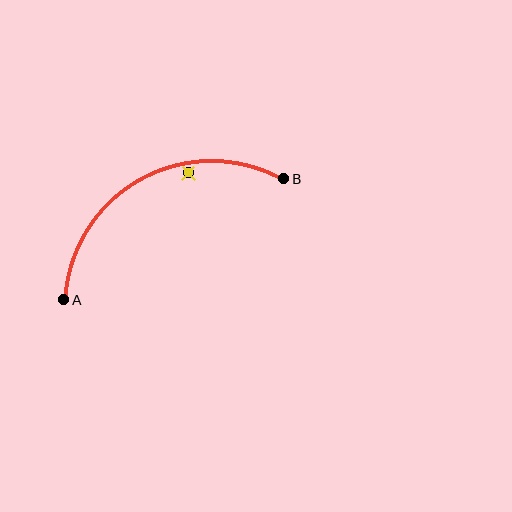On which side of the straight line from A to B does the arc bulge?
The arc bulges above the straight line connecting A and B.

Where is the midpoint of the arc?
The arc midpoint is the point on the curve farthest from the straight line joining A and B. It sits above that line.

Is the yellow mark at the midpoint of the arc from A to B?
No — the yellow mark does not lie on the arc at all. It sits slightly inside the curve.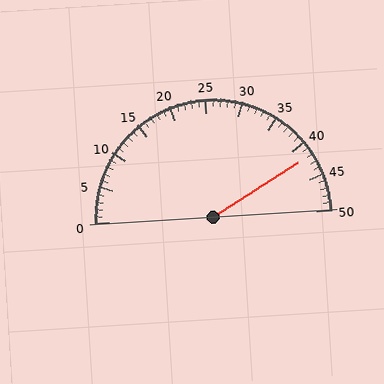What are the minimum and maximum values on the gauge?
The gauge ranges from 0 to 50.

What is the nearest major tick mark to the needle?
The nearest major tick mark is 40.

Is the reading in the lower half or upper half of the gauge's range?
The reading is in the upper half of the range (0 to 50).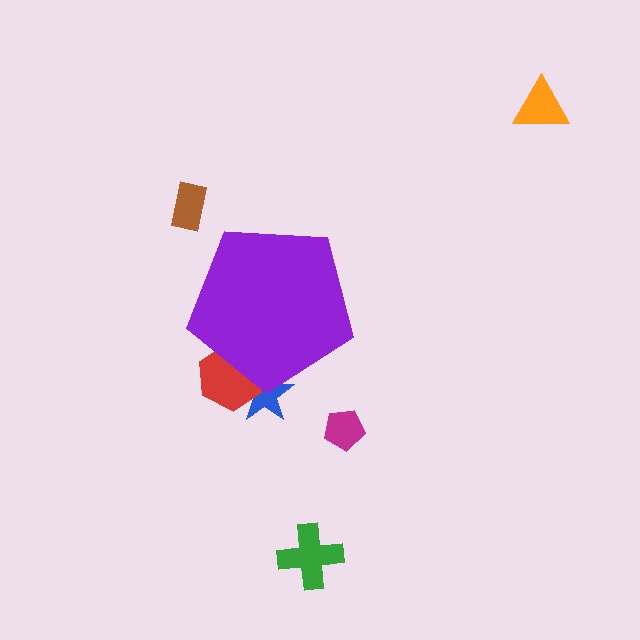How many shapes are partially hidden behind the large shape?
2 shapes are partially hidden.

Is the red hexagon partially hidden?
Yes, the red hexagon is partially hidden behind the purple pentagon.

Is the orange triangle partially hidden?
No, the orange triangle is fully visible.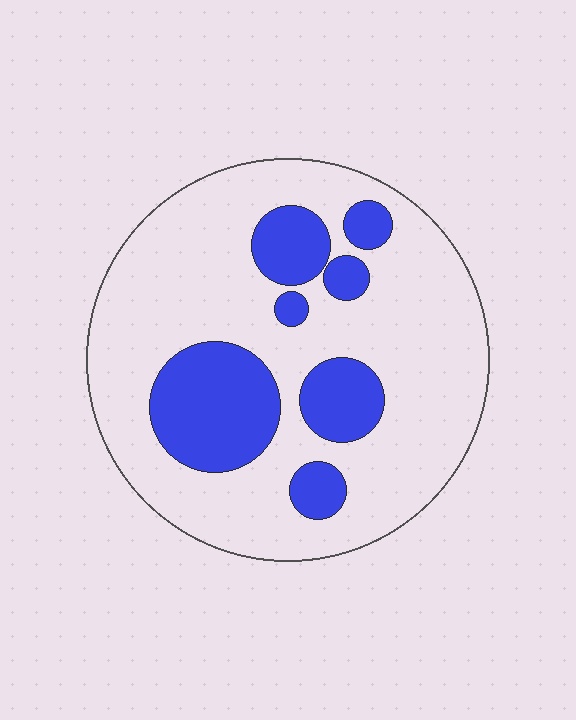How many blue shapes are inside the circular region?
7.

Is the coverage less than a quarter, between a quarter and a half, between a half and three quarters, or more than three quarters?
Less than a quarter.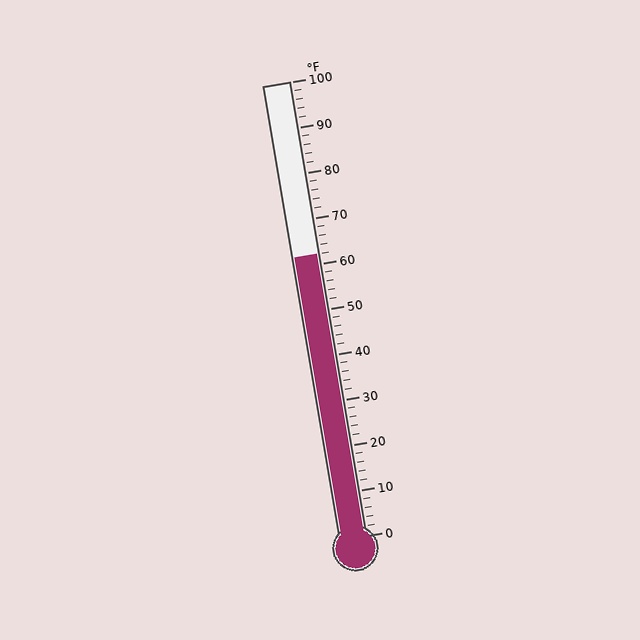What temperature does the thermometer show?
The thermometer shows approximately 62°F.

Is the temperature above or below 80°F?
The temperature is below 80°F.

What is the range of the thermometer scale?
The thermometer scale ranges from 0°F to 100°F.